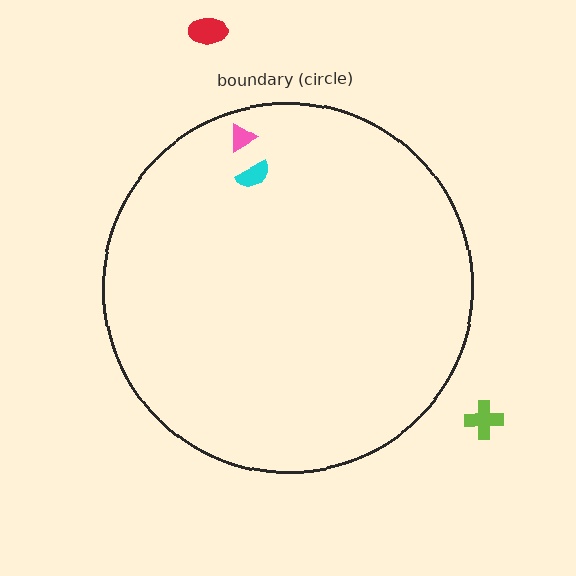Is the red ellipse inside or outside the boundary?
Outside.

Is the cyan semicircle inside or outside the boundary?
Inside.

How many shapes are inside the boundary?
2 inside, 2 outside.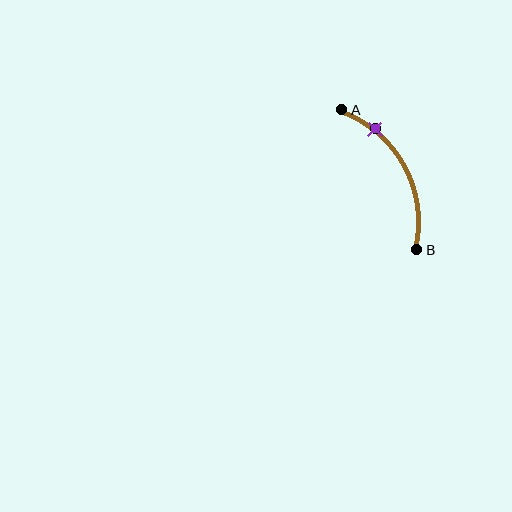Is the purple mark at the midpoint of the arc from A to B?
No. The purple mark lies on the arc but is closer to endpoint A. The arc midpoint would be at the point on the curve equidistant along the arc from both A and B.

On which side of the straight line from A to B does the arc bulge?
The arc bulges to the right of the straight line connecting A and B.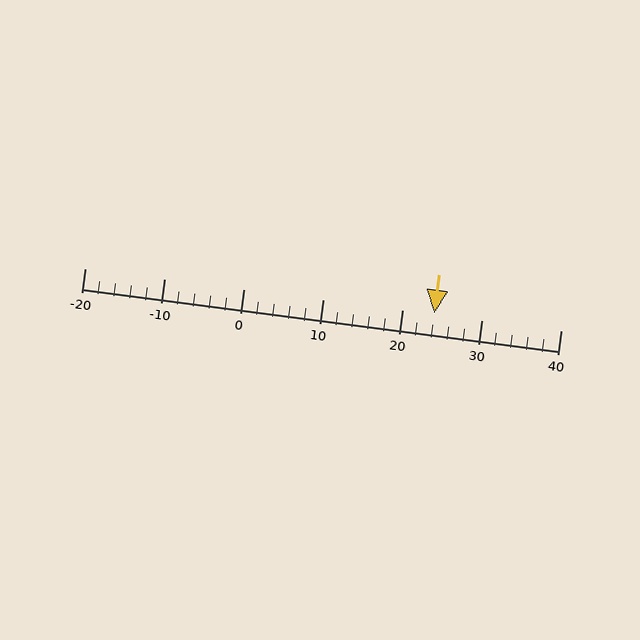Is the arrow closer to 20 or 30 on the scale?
The arrow is closer to 20.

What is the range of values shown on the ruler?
The ruler shows values from -20 to 40.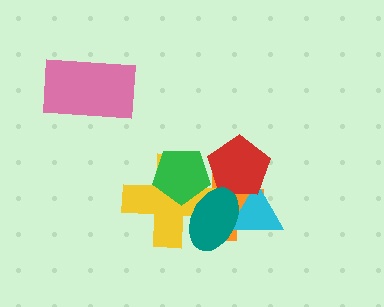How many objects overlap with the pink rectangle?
0 objects overlap with the pink rectangle.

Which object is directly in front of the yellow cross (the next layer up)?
The teal ellipse is directly in front of the yellow cross.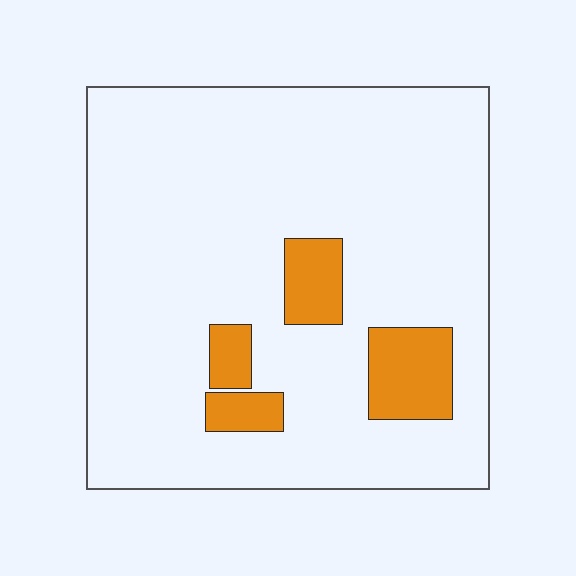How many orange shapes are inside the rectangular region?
4.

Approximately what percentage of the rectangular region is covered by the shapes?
Approximately 10%.